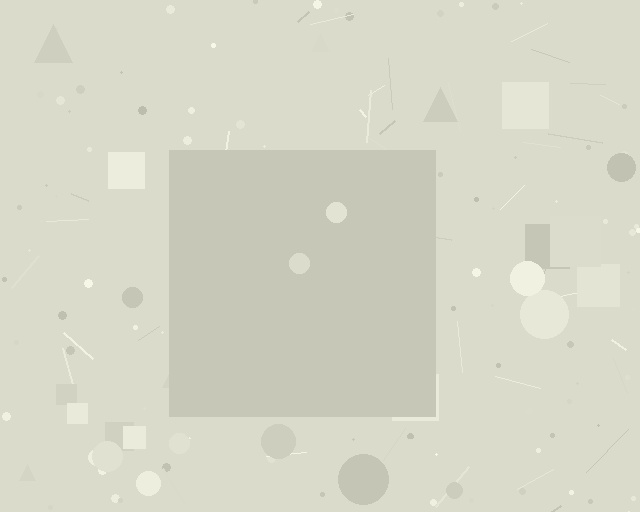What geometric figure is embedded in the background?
A square is embedded in the background.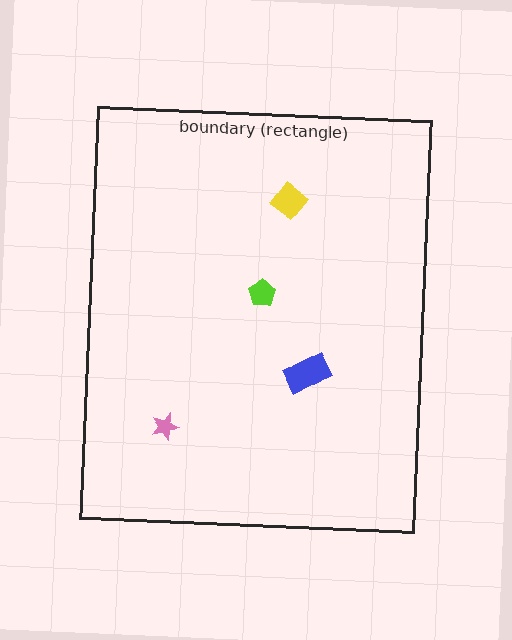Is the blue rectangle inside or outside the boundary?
Inside.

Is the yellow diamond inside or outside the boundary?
Inside.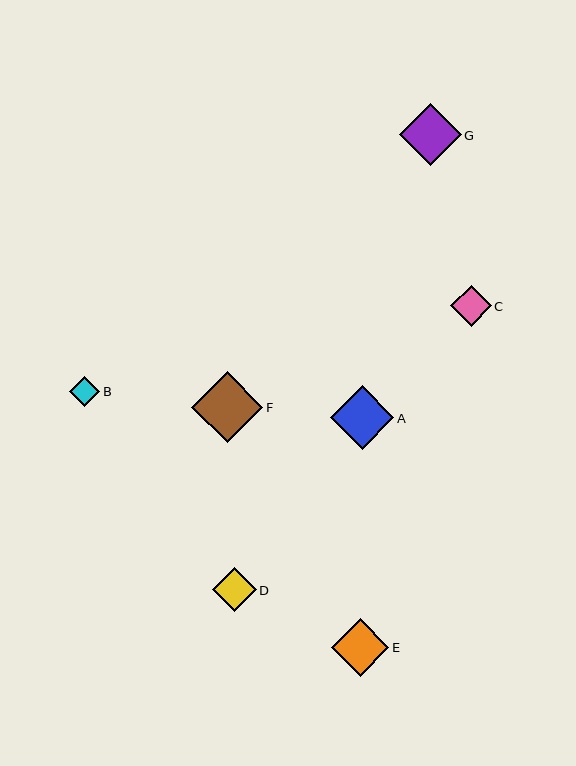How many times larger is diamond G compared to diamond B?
Diamond G is approximately 2.1 times the size of diamond B.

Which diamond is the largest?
Diamond F is the largest with a size of approximately 71 pixels.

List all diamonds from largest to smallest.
From largest to smallest: F, A, G, E, D, C, B.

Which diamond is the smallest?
Diamond B is the smallest with a size of approximately 30 pixels.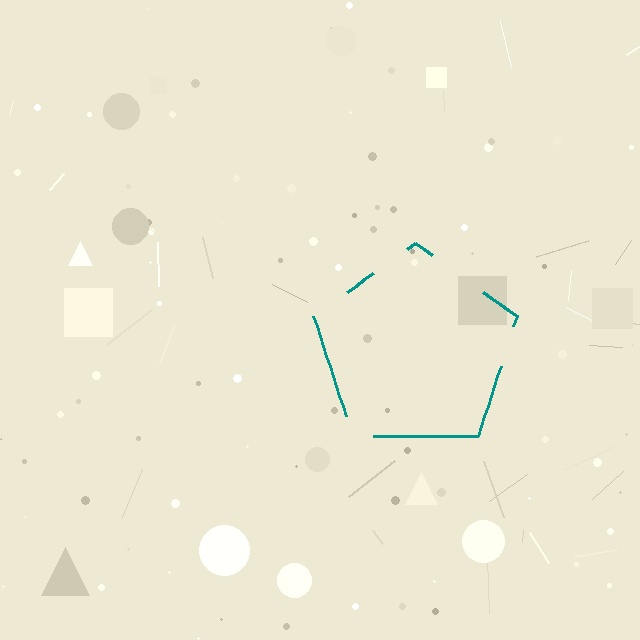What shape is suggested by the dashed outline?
The dashed outline suggests a pentagon.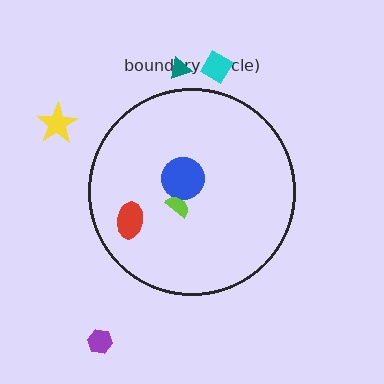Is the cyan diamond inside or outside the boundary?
Outside.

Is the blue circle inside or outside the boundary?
Inside.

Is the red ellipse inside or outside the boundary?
Inside.